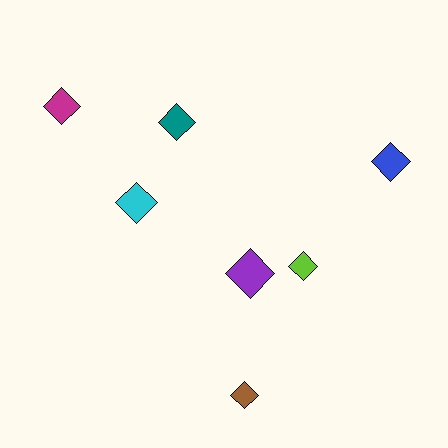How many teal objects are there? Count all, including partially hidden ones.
There is 1 teal object.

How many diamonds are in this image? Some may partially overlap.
There are 7 diamonds.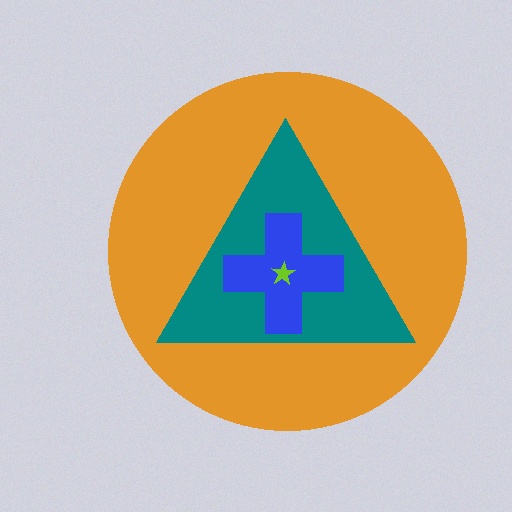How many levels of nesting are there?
4.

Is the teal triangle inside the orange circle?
Yes.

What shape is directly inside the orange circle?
The teal triangle.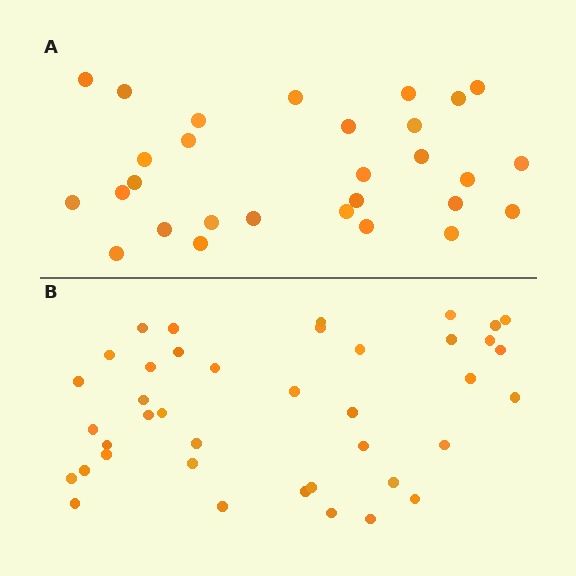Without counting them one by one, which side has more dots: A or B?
Region B (the bottom region) has more dots.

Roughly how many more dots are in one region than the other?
Region B has roughly 12 or so more dots than region A.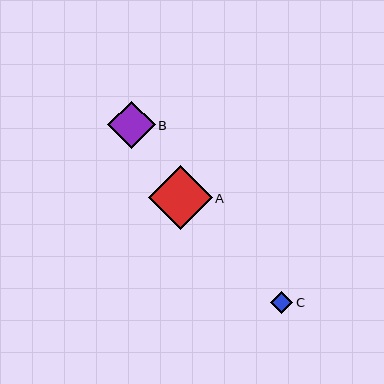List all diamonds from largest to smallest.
From largest to smallest: A, B, C.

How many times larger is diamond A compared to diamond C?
Diamond A is approximately 2.9 times the size of diamond C.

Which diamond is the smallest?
Diamond C is the smallest with a size of approximately 22 pixels.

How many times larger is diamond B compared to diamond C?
Diamond B is approximately 2.2 times the size of diamond C.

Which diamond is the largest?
Diamond A is the largest with a size of approximately 64 pixels.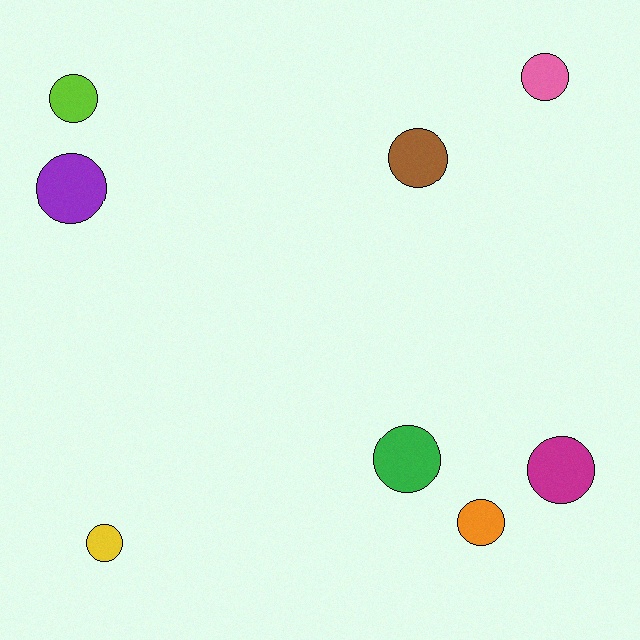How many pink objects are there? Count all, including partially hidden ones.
There is 1 pink object.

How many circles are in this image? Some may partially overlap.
There are 8 circles.